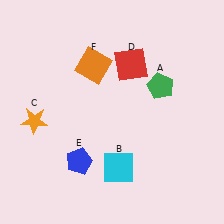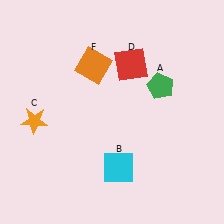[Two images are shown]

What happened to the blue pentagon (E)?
The blue pentagon (E) was removed in Image 2. It was in the bottom-left area of Image 1.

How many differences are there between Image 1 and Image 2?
There is 1 difference between the two images.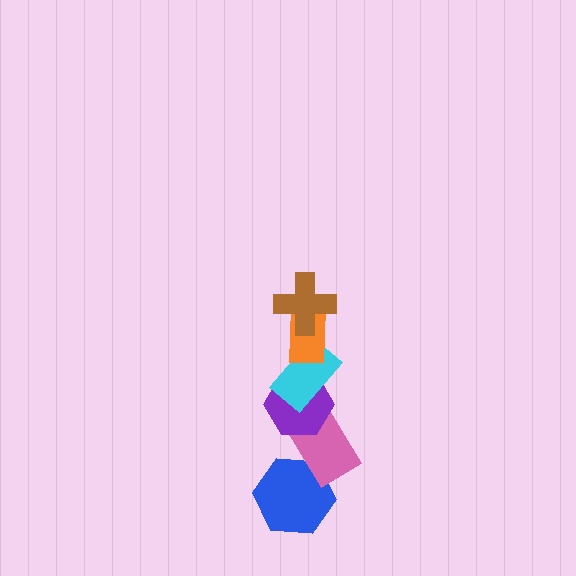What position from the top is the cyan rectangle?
The cyan rectangle is 3rd from the top.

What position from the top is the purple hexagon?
The purple hexagon is 4th from the top.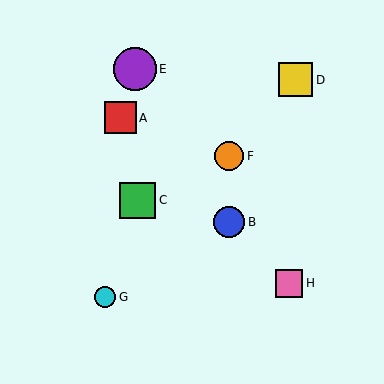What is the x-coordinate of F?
Object F is at x≈229.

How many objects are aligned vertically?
2 objects (B, F) are aligned vertically.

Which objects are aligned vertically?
Objects B, F are aligned vertically.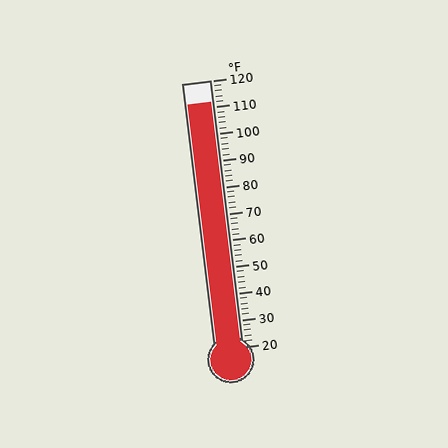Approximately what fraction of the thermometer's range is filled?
The thermometer is filled to approximately 90% of its range.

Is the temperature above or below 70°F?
The temperature is above 70°F.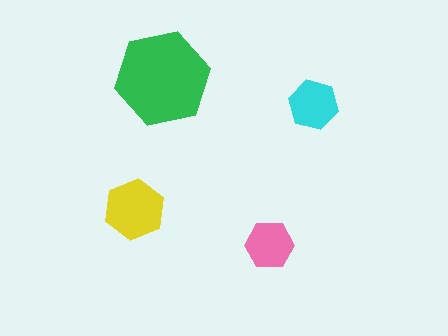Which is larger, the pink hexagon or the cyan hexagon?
The cyan one.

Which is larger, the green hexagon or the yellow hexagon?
The green one.